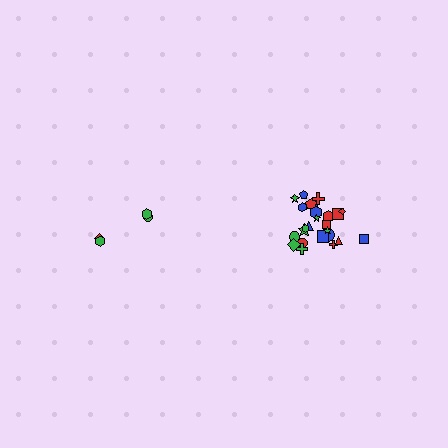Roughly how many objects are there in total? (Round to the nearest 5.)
Roughly 30 objects in total.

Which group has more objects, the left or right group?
The right group.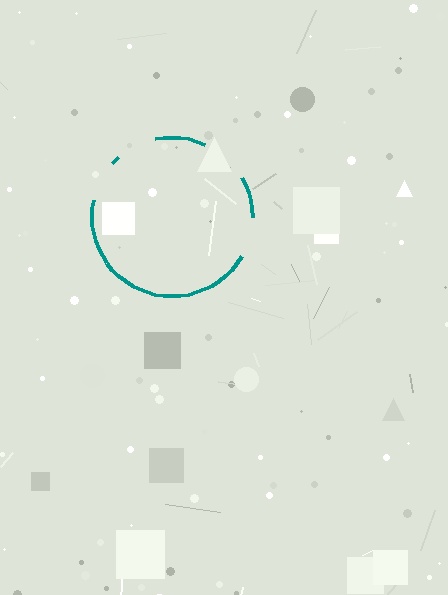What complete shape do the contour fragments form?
The contour fragments form a circle.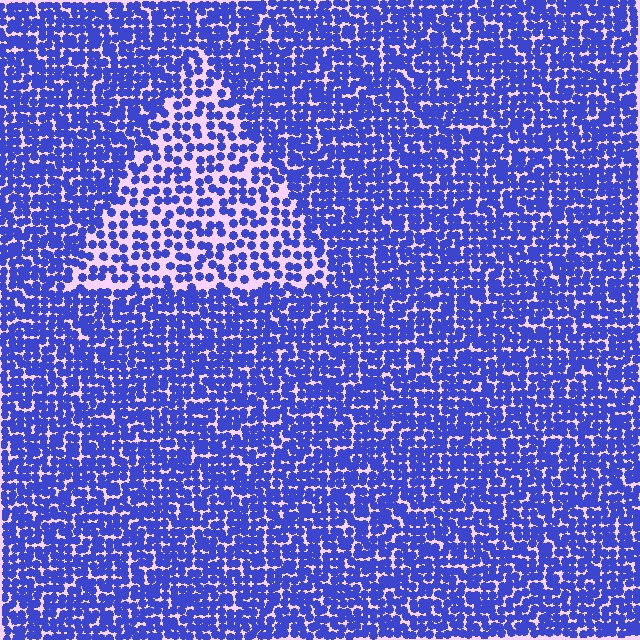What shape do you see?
I see a triangle.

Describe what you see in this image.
The image contains small blue elements arranged at two different densities. A triangle-shaped region is visible where the elements are less densely packed than the surrounding area.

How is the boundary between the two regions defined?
The boundary is defined by a change in element density (approximately 1.8x ratio). All elements are the same color, size, and shape.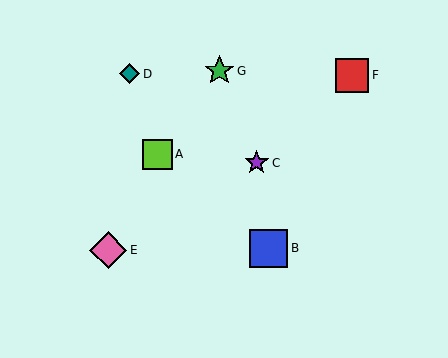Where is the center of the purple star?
The center of the purple star is at (257, 163).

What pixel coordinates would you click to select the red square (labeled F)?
Click at (352, 75) to select the red square F.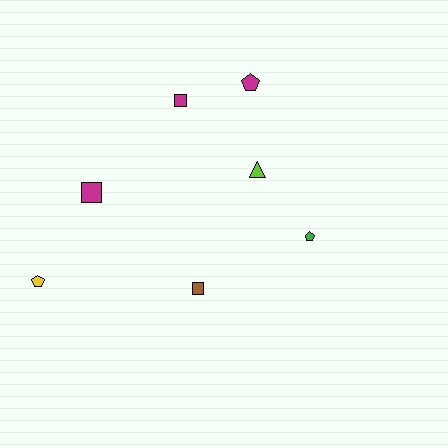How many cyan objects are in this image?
There are no cyan objects.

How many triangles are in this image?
There is 1 triangle.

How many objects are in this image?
There are 7 objects.